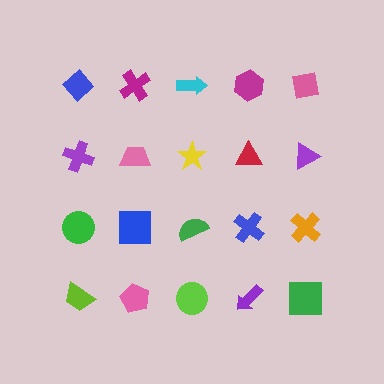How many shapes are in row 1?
5 shapes.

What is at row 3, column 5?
An orange cross.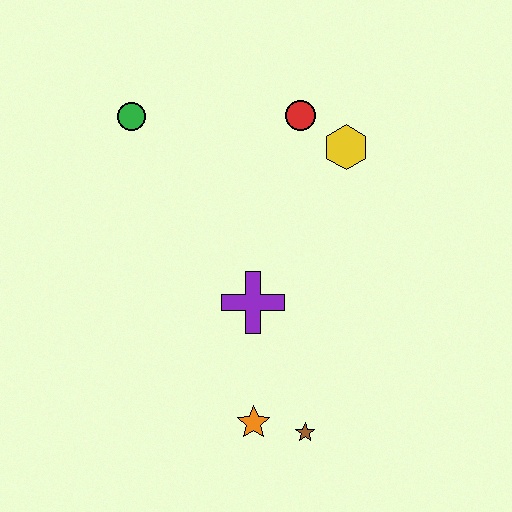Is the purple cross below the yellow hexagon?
Yes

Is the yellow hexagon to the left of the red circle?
No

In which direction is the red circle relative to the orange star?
The red circle is above the orange star.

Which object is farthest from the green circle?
The brown star is farthest from the green circle.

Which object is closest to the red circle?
The yellow hexagon is closest to the red circle.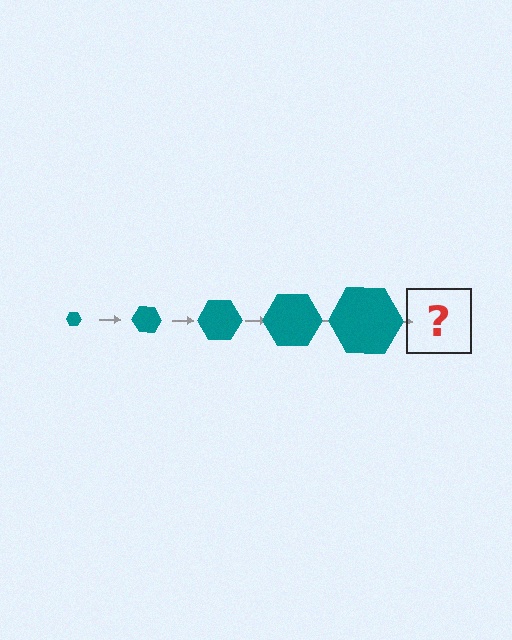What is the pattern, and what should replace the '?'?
The pattern is that the hexagon gets progressively larger each step. The '?' should be a teal hexagon, larger than the previous one.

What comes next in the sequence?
The next element should be a teal hexagon, larger than the previous one.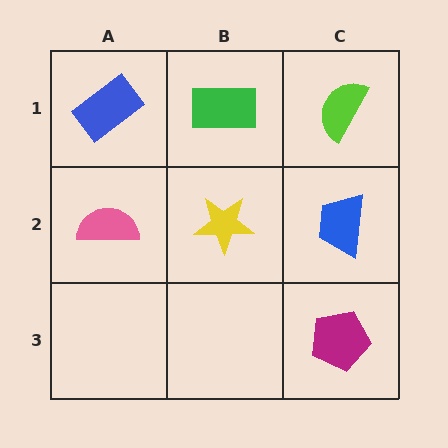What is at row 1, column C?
A lime semicircle.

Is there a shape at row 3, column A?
No, that cell is empty.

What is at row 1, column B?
A green rectangle.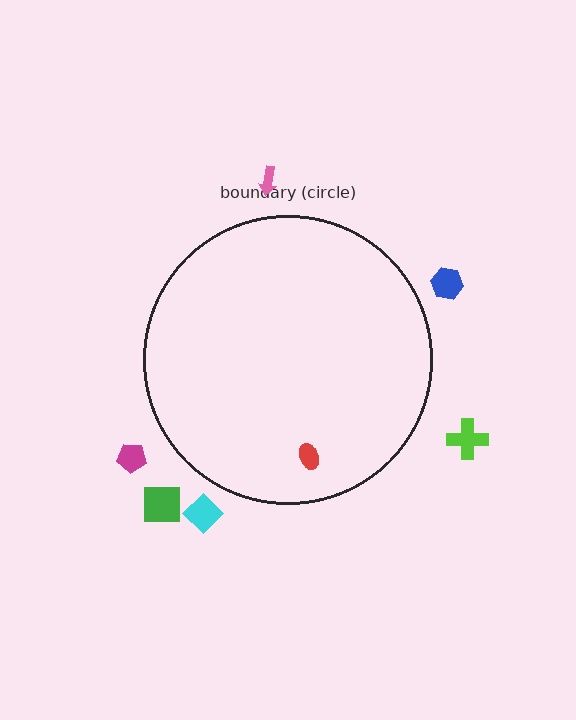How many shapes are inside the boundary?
1 inside, 6 outside.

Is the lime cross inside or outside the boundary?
Outside.